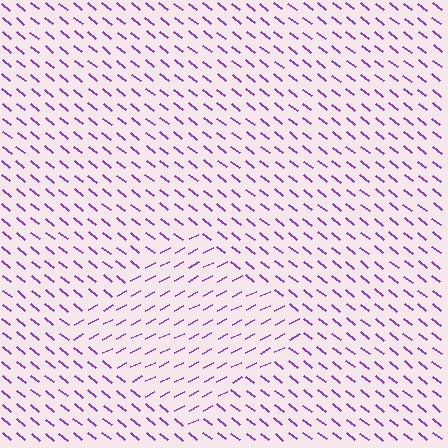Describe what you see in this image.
The image is filled with small purple line segments. A diamond region in the image has lines oriented differently from the surrounding lines, creating a visible texture boundary.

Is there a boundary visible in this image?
Yes, there is a texture boundary formed by a change in line orientation.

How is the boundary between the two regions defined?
The boundary is defined purely by a change in line orientation (approximately 66 degrees difference). All lines are the same color and thickness.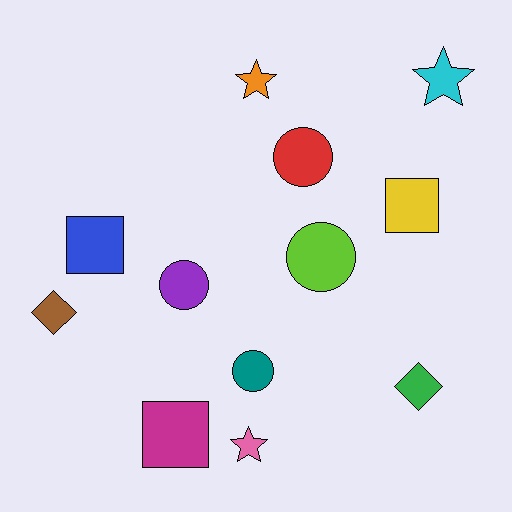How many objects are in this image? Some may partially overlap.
There are 12 objects.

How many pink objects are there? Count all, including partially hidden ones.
There is 1 pink object.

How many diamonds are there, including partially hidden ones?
There are 2 diamonds.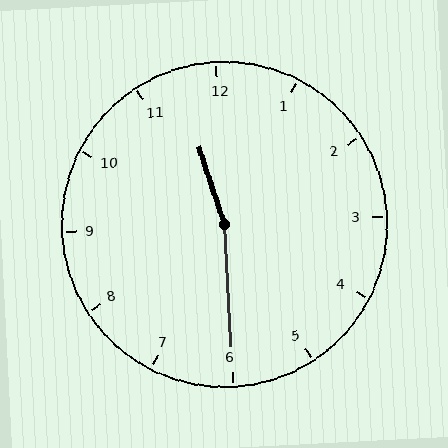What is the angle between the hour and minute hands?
Approximately 165 degrees.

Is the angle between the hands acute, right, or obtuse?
It is obtuse.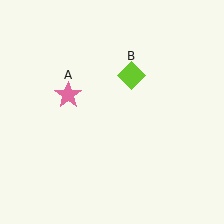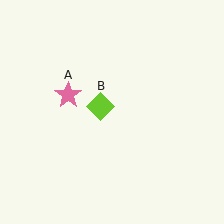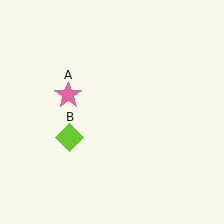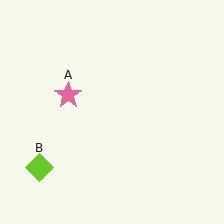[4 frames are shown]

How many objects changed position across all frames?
1 object changed position: lime diamond (object B).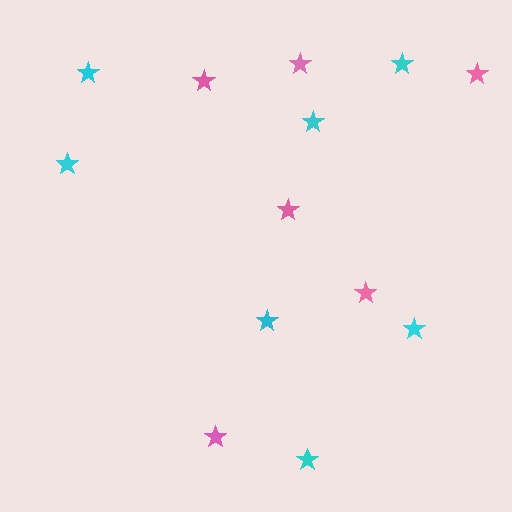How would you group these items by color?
There are 2 groups: one group of pink stars (6) and one group of cyan stars (7).